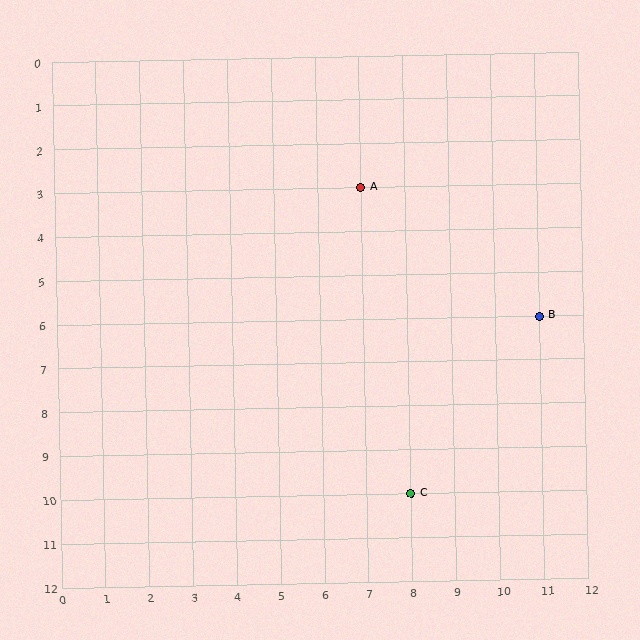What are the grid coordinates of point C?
Point C is at grid coordinates (8, 10).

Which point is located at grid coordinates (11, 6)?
Point B is at (11, 6).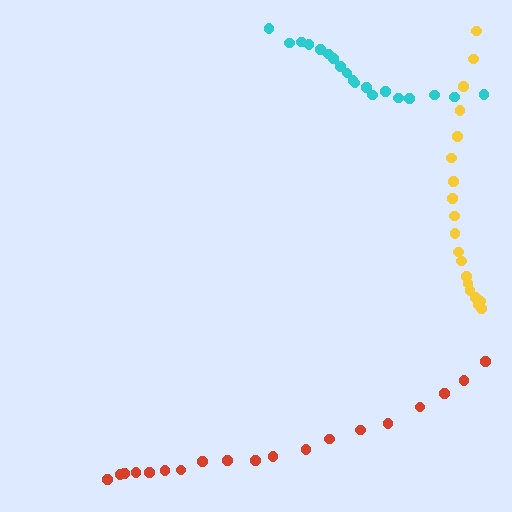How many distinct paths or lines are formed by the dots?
There are 3 distinct paths.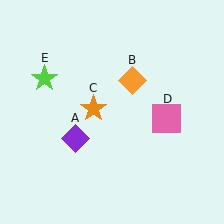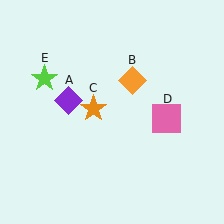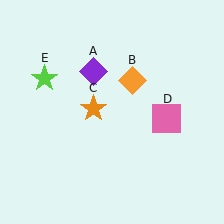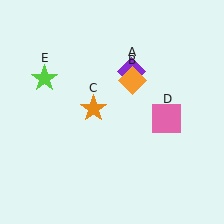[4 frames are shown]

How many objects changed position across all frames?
1 object changed position: purple diamond (object A).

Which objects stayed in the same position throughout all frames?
Orange diamond (object B) and orange star (object C) and pink square (object D) and lime star (object E) remained stationary.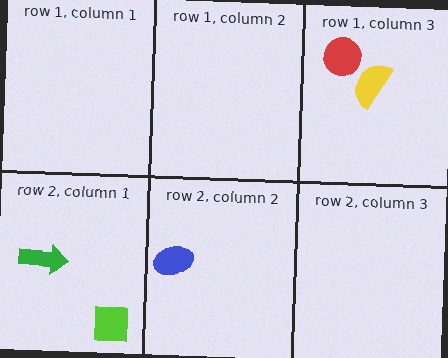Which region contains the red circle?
The row 1, column 3 region.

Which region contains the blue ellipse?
The row 2, column 2 region.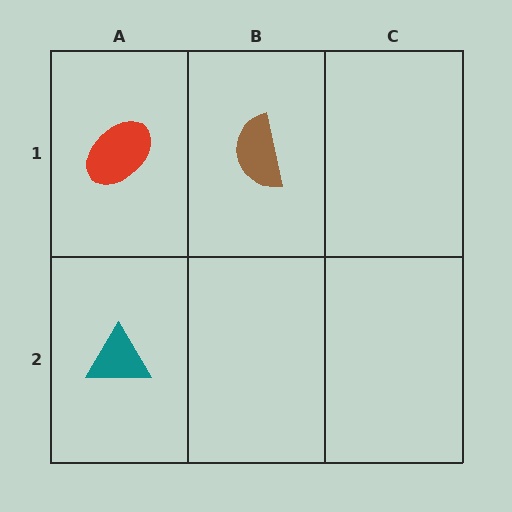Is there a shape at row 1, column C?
No, that cell is empty.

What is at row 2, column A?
A teal triangle.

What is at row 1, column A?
A red ellipse.